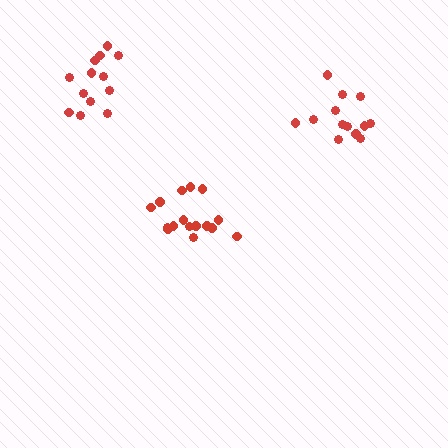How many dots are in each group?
Group 1: 13 dots, Group 2: 13 dots, Group 3: 16 dots (42 total).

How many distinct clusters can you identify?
There are 3 distinct clusters.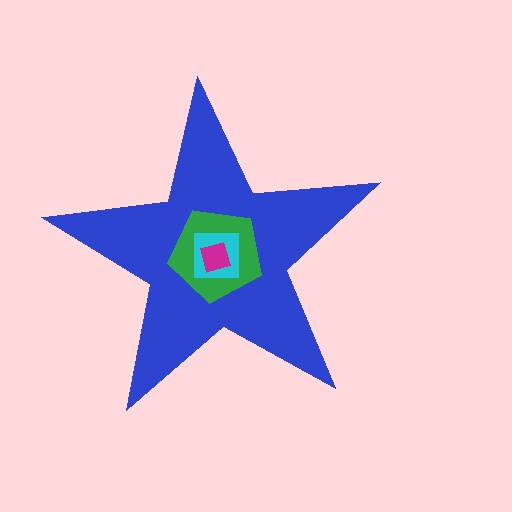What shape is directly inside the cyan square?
The magenta diamond.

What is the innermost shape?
The magenta diamond.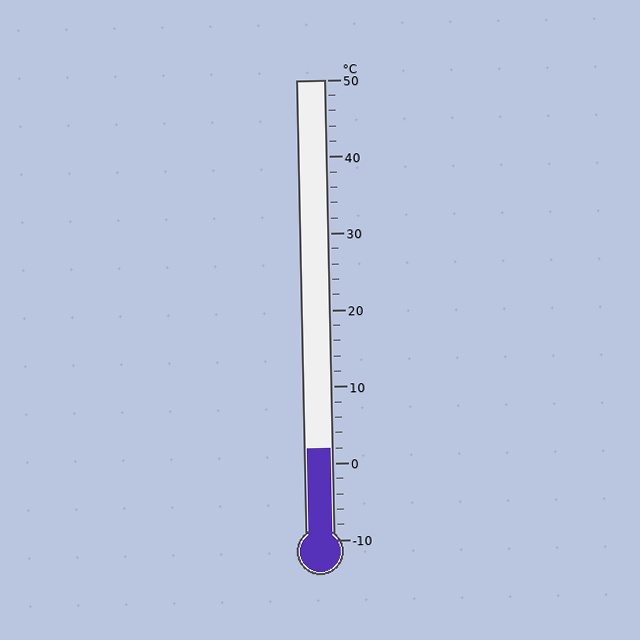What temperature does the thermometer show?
The thermometer shows approximately 2°C.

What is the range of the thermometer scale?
The thermometer scale ranges from -10°C to 50°C.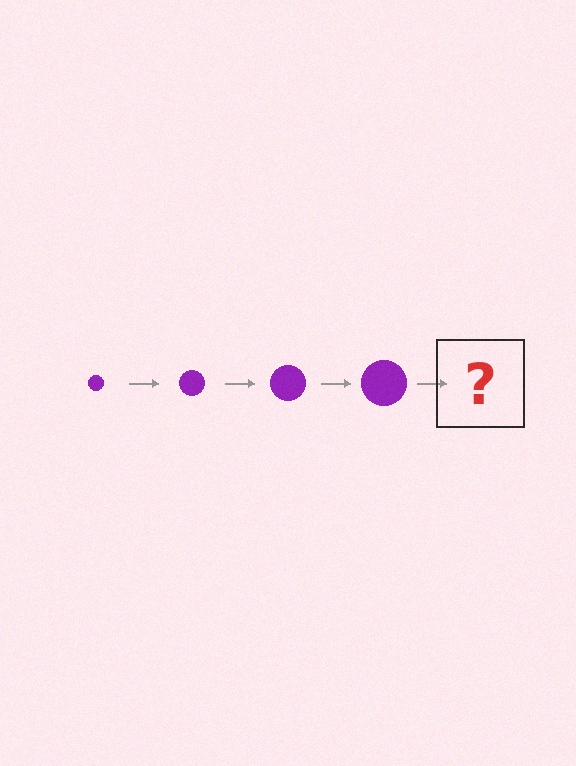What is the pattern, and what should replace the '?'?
The pattern is that the circle gets progressively larger each step. The '?' should be a purple circle, larger than the previous one.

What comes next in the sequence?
The next element should be a purple circle, larger than the previous one.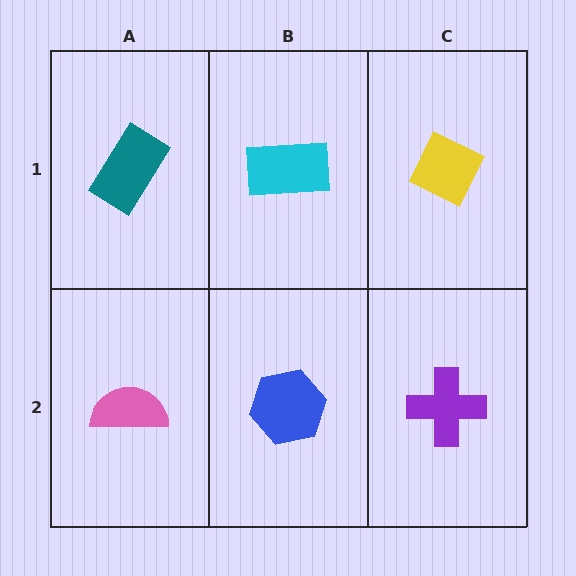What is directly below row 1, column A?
A pink semicircle.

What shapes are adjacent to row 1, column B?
A blue hexagon (row 2, column B), a teal rectangle (row 1, column A), a yellow diamond (row 1, column C).